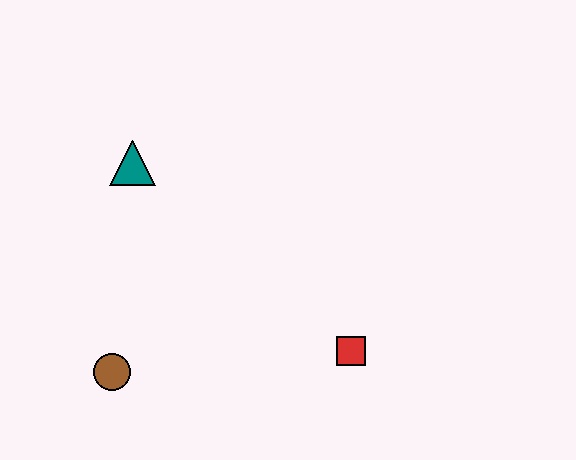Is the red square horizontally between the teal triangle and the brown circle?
No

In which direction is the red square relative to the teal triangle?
The red square is to the right of the teal triangle.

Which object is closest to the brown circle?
The teal triangle is closest to the brown circle.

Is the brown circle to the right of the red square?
No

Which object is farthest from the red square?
The teal triangle is farthest from the red square.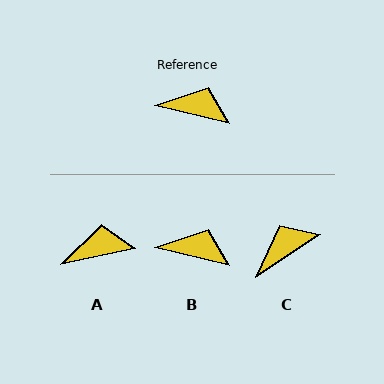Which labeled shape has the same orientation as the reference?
B.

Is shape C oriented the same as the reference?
No, it is off by about 47 degrees.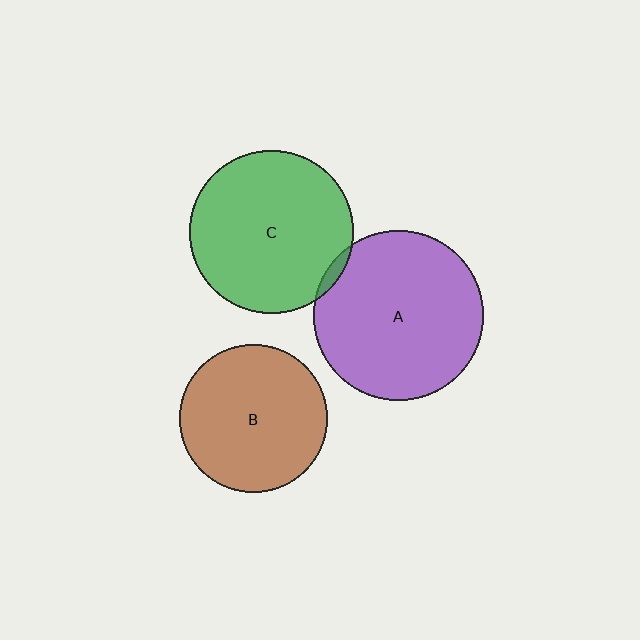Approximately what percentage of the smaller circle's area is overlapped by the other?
Approximately 5%.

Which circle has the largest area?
Circle A (purple).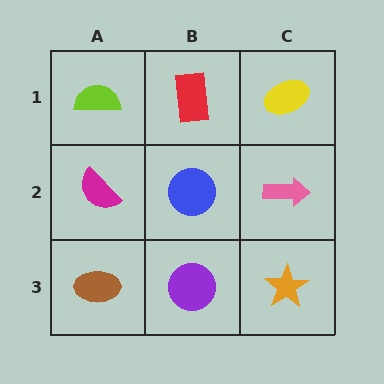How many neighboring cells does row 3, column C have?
2.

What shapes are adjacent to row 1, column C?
A pink arrow (row 2, column C), a red rectangle (row 1, column B).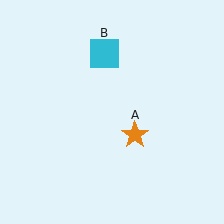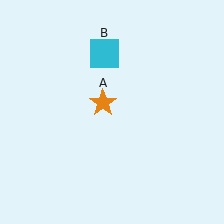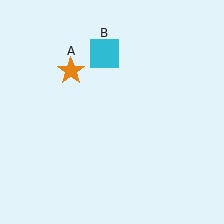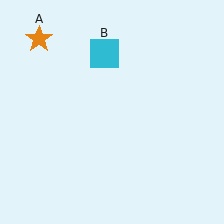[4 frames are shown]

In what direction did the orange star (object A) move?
The orange star (object A) moved up and to the left.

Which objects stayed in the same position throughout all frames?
Cyan square (object B) remained stationary.